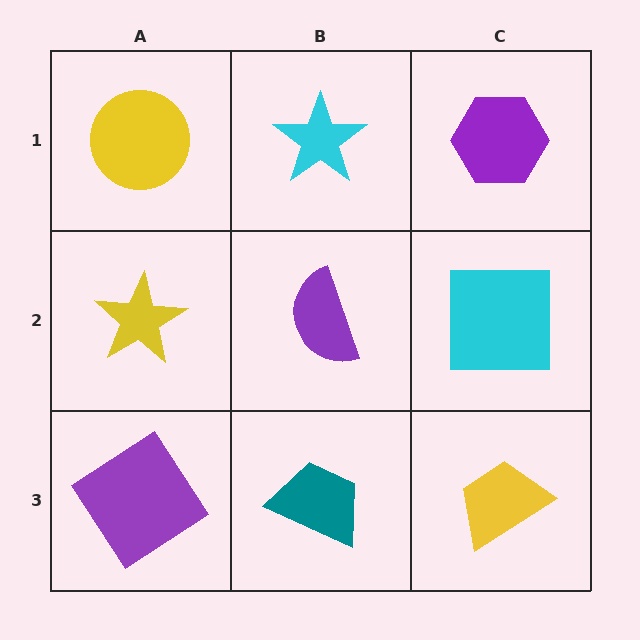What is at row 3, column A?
A purple diamond.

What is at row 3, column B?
A teal trapezoid.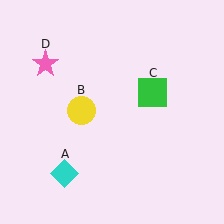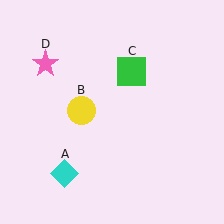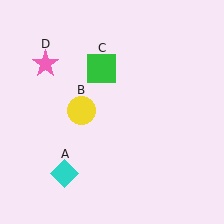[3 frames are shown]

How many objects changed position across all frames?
1 object changed position: green square (object C).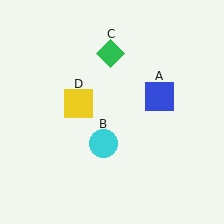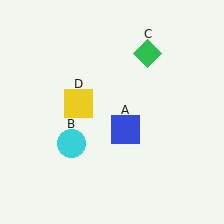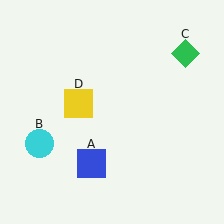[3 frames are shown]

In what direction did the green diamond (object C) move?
The green diamond (object C) moved right.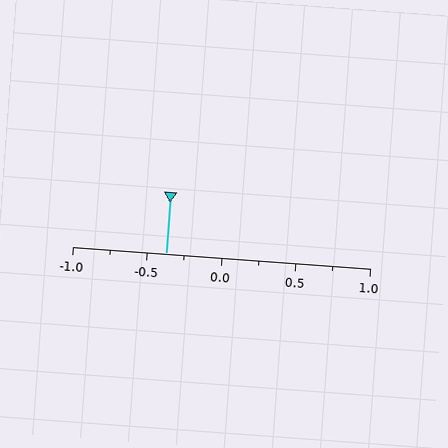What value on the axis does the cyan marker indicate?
The marker indicates approximately -0.38.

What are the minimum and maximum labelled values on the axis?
The axis runs from -1.0 to 1.0.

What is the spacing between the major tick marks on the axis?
The major ticks are spaced 0.5 apart.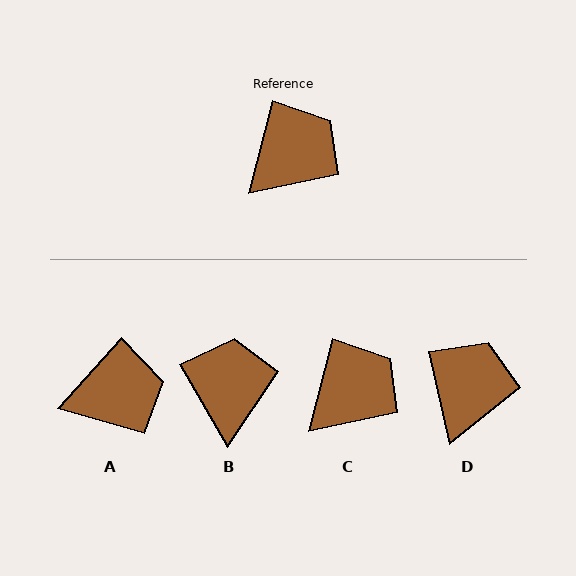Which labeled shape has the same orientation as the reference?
C.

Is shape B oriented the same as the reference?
No, it is off by about 45 degrees.